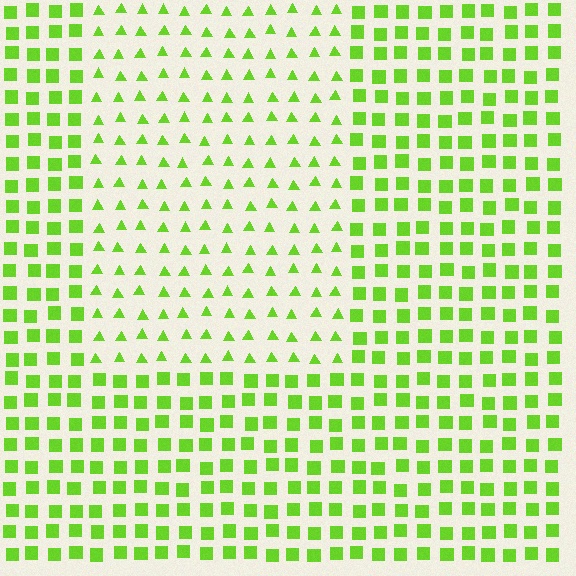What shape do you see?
I see a rectangle.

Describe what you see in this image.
The image is filled with small lime elements arranged in a uniform grid. A rectangle-shaped region contains triangles, while the surrounding area contains squares. The boundary is defined purely by the change in element shape.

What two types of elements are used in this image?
The image uses triangles inside the rectangle region and squares outside it.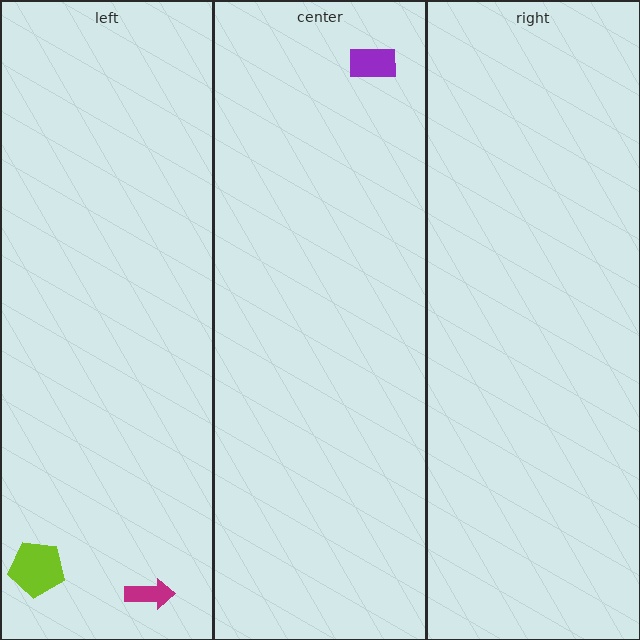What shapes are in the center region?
The purple rectangle.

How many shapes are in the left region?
2.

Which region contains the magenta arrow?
The left region.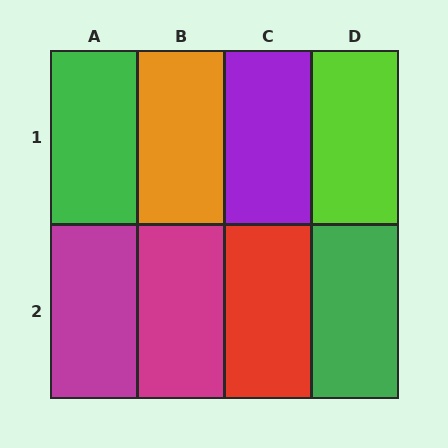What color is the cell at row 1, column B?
Orange.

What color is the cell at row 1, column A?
Green.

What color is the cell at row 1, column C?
Purple.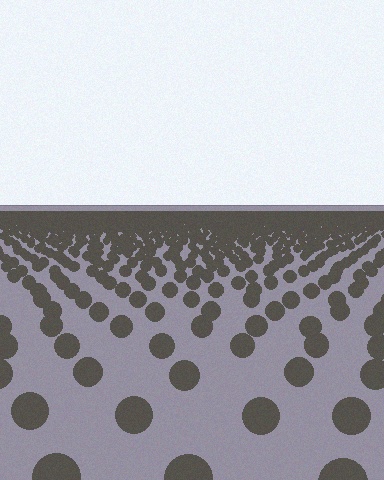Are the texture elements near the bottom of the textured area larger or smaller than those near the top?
Larger. Near the bottom, elements are closer to the viewer and appear at a bigger on-screen size.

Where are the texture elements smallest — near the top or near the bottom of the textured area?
Near the top.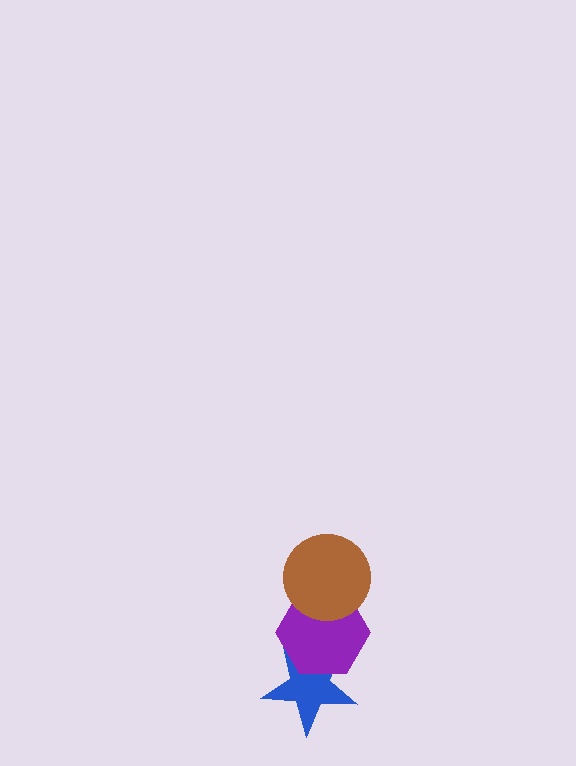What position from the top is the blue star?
The blue star is 3rd from the top.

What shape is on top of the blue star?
The purple hexagon is on top of the blue star.